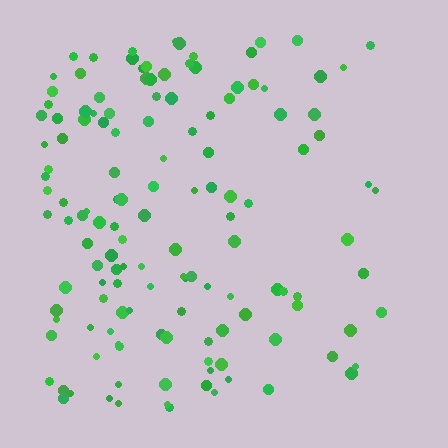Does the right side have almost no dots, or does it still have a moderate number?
Still a moderate number, just noticeably fewer than the left.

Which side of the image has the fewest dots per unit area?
The right.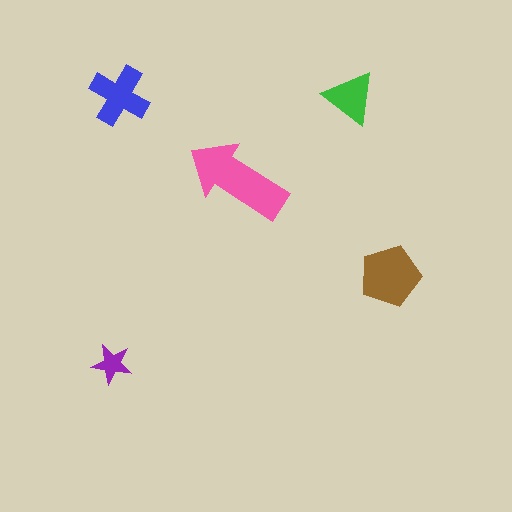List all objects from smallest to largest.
The purple star, the green triangle, the blue cross, the brown pentagon, the pink arrow.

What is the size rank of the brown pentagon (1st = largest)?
2nd.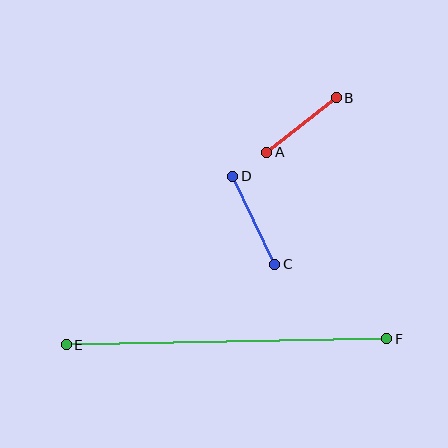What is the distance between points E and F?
The distance is approximately 321 pixels.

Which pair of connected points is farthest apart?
Points E and F are farthest apart.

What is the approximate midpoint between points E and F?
The midpoint is at approximately (226, 342) pixels.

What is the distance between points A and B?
The distance is approximately 88 pixels.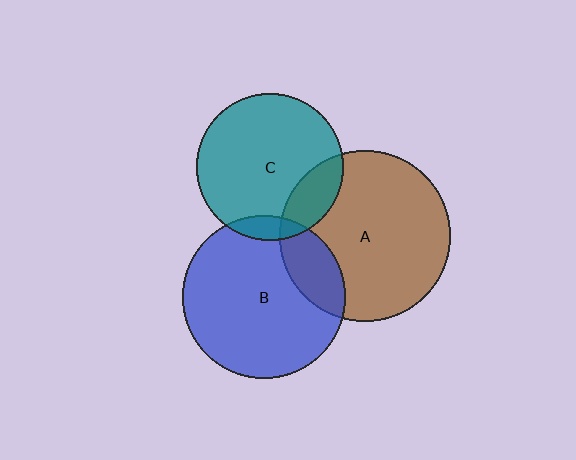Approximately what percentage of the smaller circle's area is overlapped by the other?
Approximately 10%.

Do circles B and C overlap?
Yes.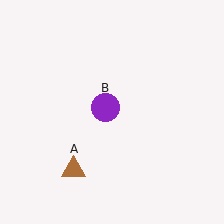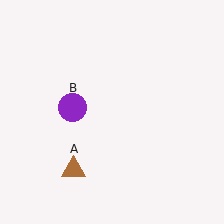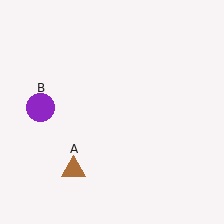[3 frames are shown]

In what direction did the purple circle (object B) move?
The purple circle (object B) moved left.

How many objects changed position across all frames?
1 object changed position: purple circle (object B).